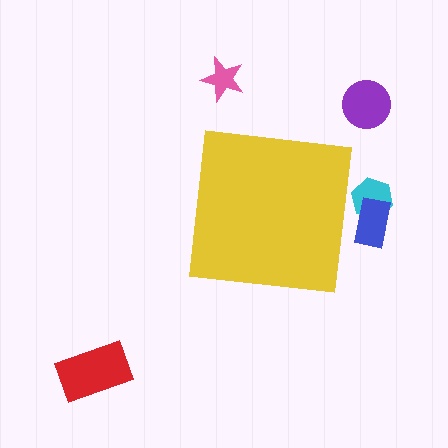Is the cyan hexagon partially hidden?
Yes, the cyan hexagon is partially hidden behind the yellow square.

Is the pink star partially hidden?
No, the pink star is fully visible.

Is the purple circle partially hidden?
No, the purple circle is fully visible.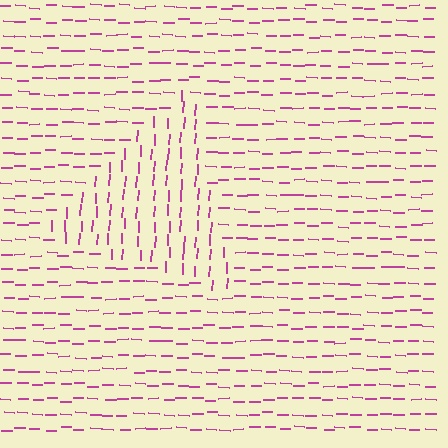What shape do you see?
I see a triangle.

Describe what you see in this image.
The image is filled with small magenta line segments. A triangle region in the image has lines oriented differently from the surrounding lines, creating a visible texture boundary.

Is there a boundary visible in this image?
Yes, there is a texture boundary formed by a change in line orientation.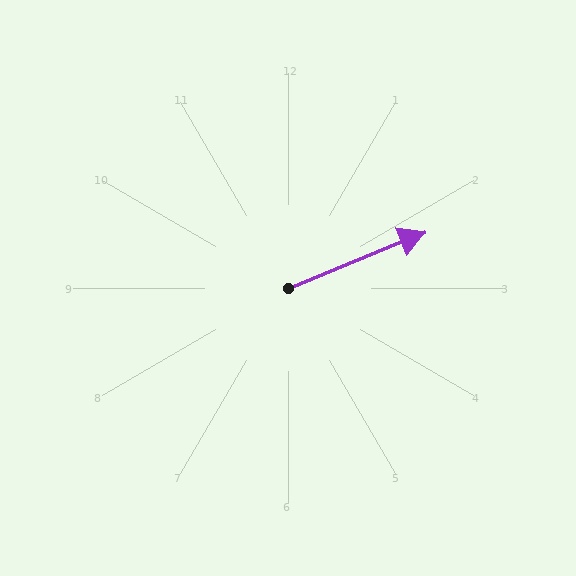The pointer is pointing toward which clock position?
Roughly 2 o'clock.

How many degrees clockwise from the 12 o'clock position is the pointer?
Approximately 68 degrees.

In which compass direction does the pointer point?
East.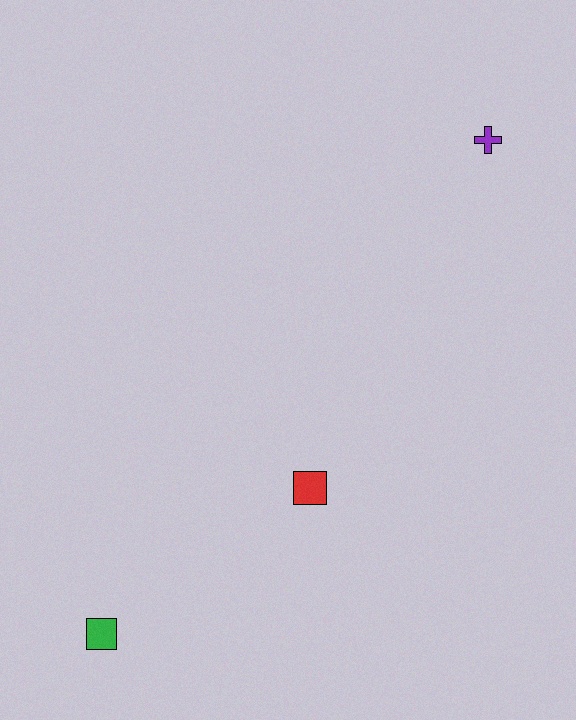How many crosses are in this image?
There is 1 cross.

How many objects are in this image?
There are 3 objects.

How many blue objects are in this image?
There are no blue objects.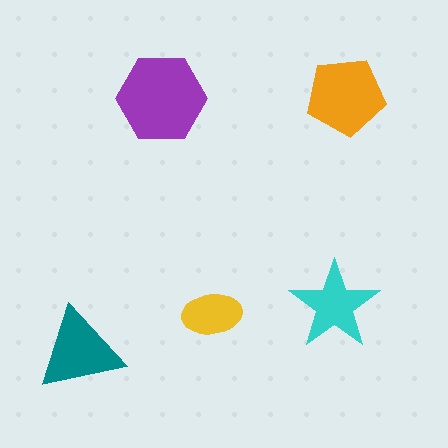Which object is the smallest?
The yellow ellipse.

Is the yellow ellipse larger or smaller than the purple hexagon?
Smaller.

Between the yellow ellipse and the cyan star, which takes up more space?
The cyan star.